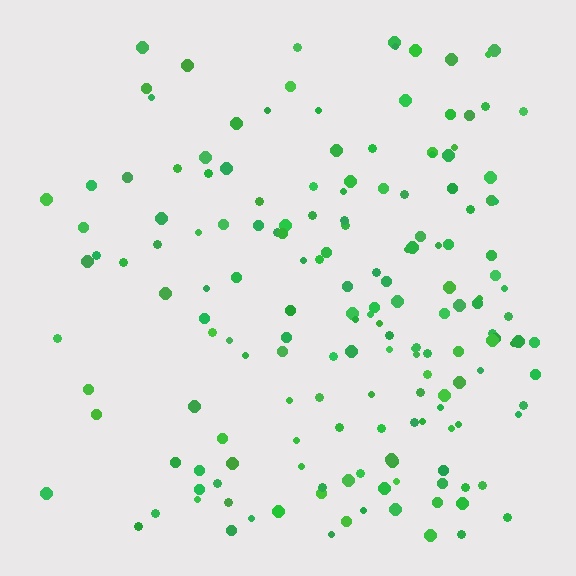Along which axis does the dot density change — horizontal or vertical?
Horizontal.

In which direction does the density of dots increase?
From left to right, with the right side densest.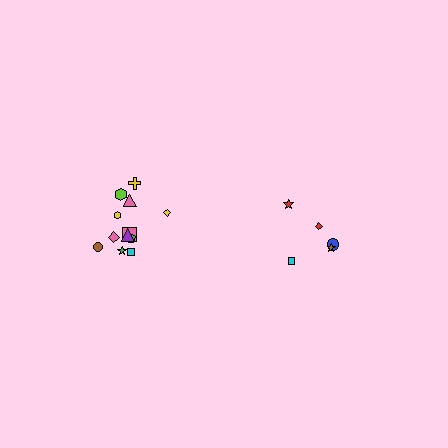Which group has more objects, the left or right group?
The left group.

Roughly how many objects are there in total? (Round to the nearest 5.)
Roughly 15 objects in total.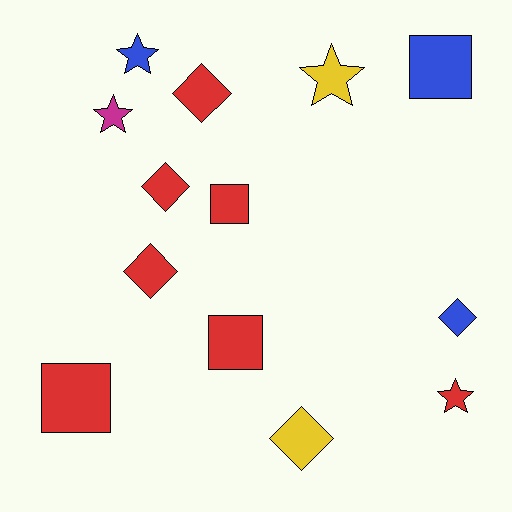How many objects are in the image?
There are 13 objects.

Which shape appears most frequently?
Diamond, with 5 objects.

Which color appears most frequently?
Red, with 7 objects.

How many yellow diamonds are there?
There is 1 yellow diamond.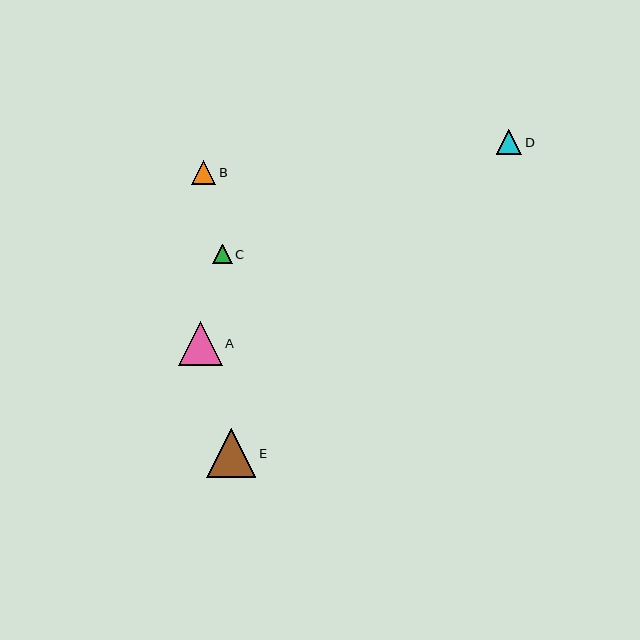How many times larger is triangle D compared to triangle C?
Triangle D is approximately 1.3 times the size of triangle C.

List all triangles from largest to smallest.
From largest to smallest: E, A, D, B, C.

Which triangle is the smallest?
Triangle C is the smallest with a size of approximately 19 pixels.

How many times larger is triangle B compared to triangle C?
Triangle B is approximately 1.3 times the size of triangle C.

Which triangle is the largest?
Triangle E is the largest with a size of approximately 49 pixels.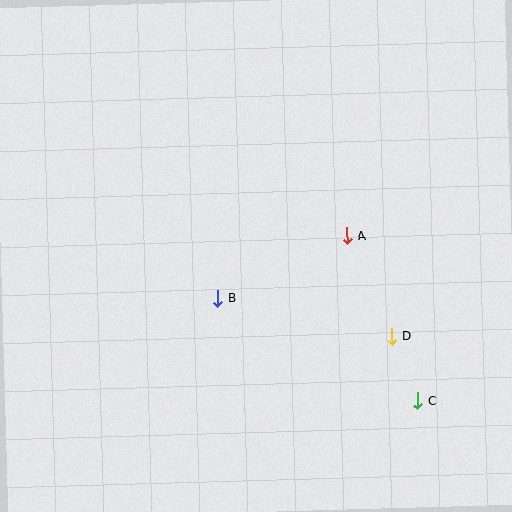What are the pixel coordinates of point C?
Point C is at (418, 401).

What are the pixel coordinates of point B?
Point B is at (218, 298).